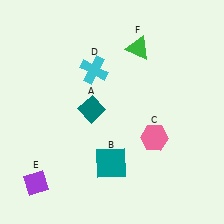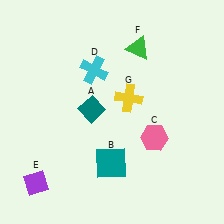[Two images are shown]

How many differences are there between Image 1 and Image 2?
There is 1 difference between the two images.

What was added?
A yellow cross (G) was added in Image 2.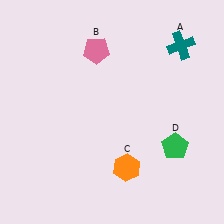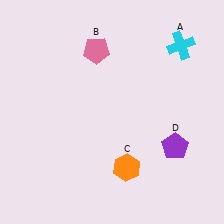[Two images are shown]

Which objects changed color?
A changed from teal to cyan. D changed from green to purple.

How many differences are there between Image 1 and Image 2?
There are 2 differences between the two images.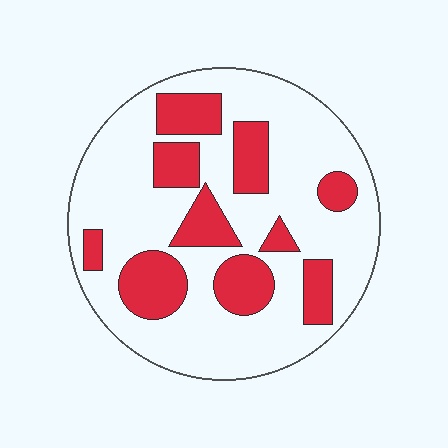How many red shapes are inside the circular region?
10.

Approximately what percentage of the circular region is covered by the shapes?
Approximately 30%.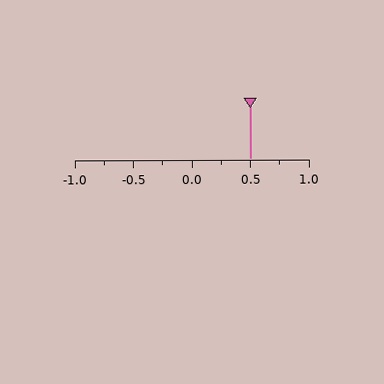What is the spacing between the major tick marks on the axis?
The major ticks are spaced 0.5 apart.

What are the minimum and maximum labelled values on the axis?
The axis runs from -1.0 to 1.0.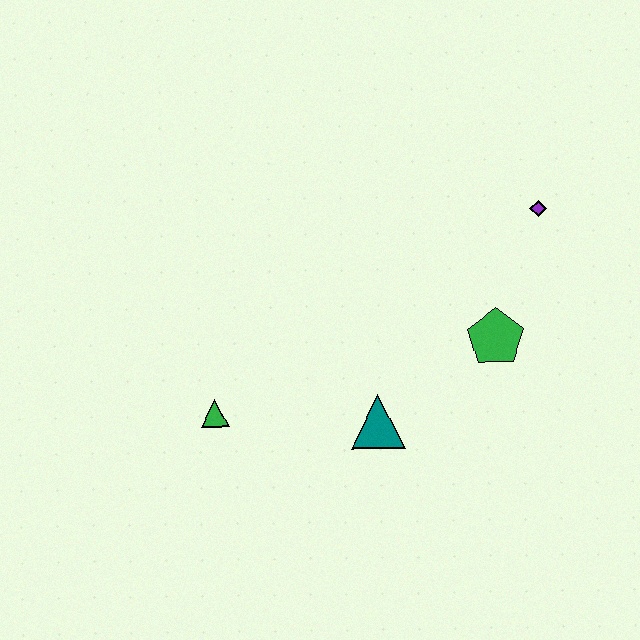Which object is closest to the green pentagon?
The purple diamond is closest to the green pentagon.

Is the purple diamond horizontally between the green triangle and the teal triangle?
No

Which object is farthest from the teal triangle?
The purple diamond is farthest from the teal triangle.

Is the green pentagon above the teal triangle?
Yes